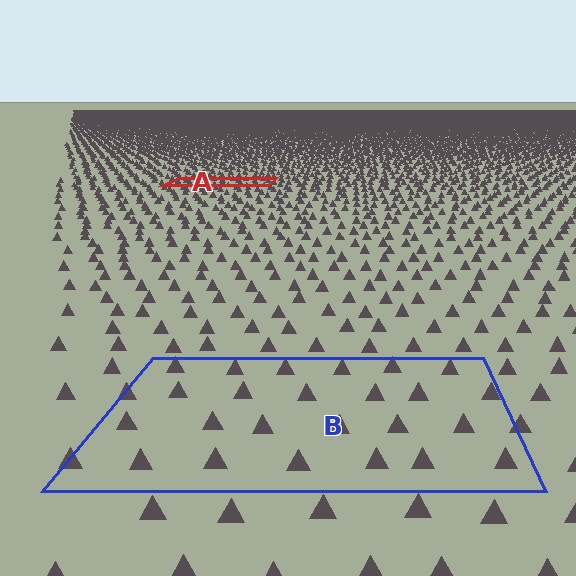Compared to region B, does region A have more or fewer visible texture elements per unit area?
Region A has more texture elements per unit area — they are packed more densely because it is farther away.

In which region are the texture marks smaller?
The texture marks are smaller in region A, because it is farther away.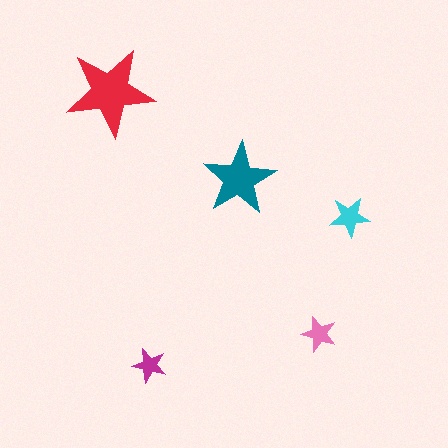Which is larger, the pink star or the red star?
The red one.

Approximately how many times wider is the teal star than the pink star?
About 2 times wider.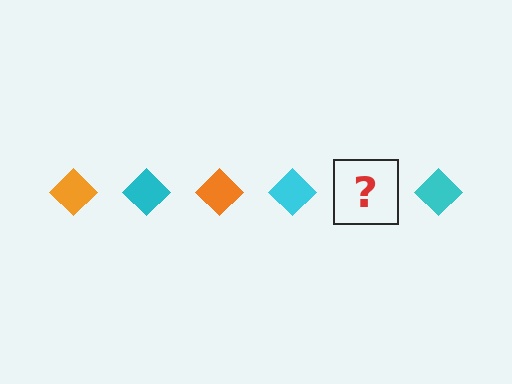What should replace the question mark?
The question mark should be replaced with an orange diamond.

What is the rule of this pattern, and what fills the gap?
The rule is that the pattern cycles through orange, cyan diamonds. The gap should be filled with an orange diamond.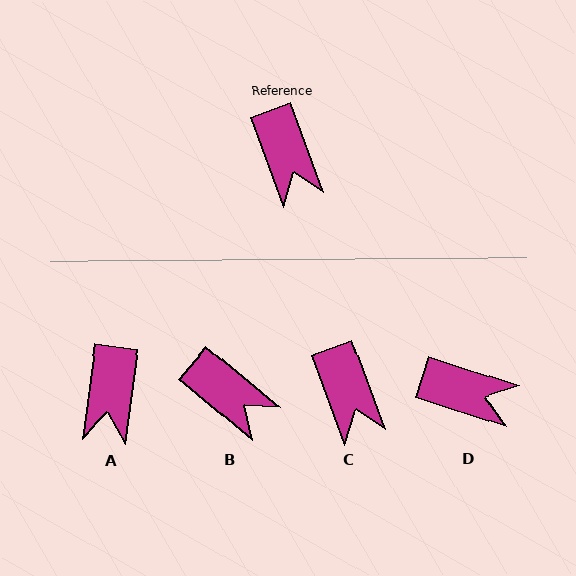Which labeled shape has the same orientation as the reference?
C.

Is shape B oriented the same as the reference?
No, it is off by about 30 degrees.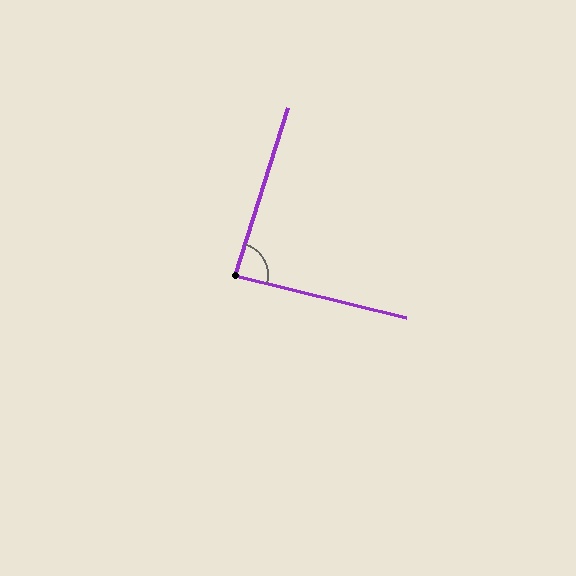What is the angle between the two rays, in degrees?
Approximately 86 degrees.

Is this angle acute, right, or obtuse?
It is approximately a right angle.